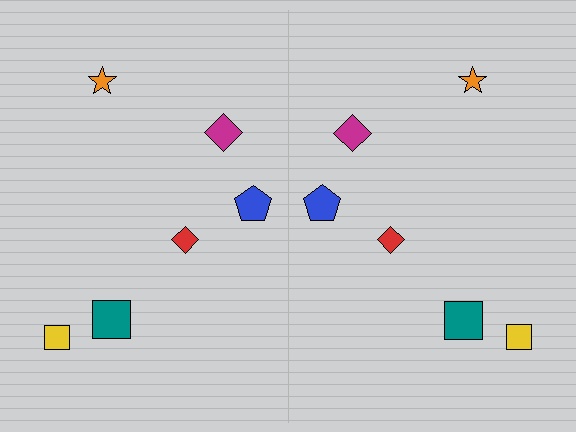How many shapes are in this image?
There are 12 shapes in this image.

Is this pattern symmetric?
Yes, this pattern has bilateral (reflection) symmetry.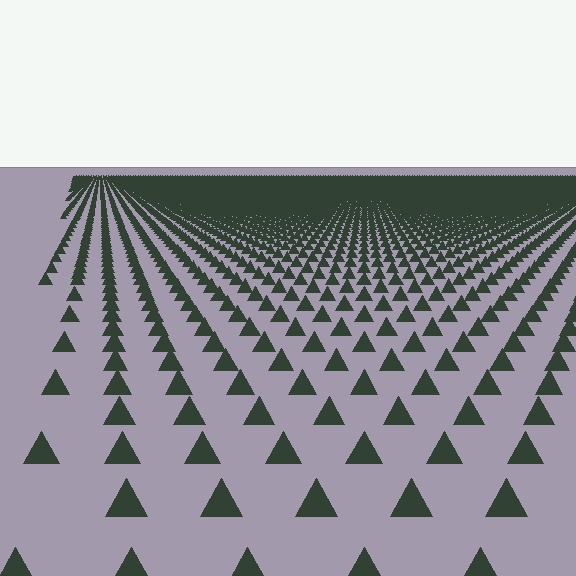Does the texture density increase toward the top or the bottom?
Density increases toward the top.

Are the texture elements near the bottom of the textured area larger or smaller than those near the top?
Larger. Near the bottom, elements are closer to the viewer and appear at a bigger on-screen size.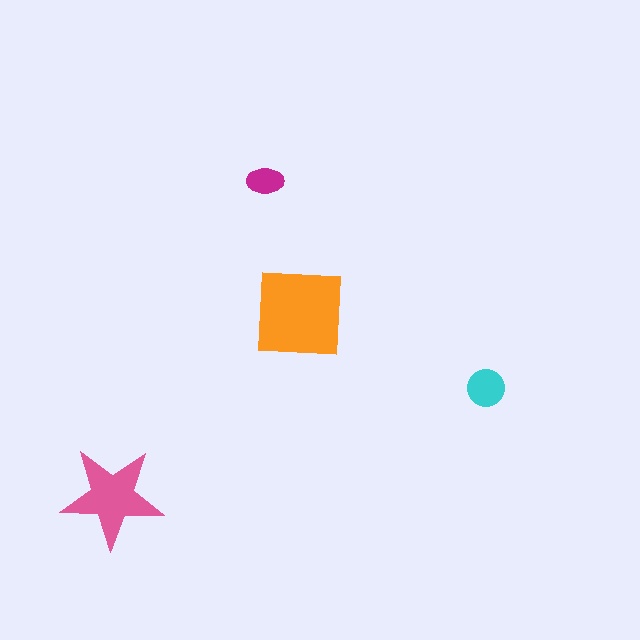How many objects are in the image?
There are 4 objects in the image.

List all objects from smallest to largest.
The magenta ellipse, the cyan circle, the pink star, the orange square.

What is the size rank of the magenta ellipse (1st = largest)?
4th.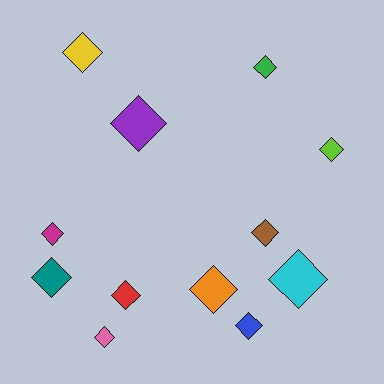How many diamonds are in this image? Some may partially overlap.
There are 12 diamonds.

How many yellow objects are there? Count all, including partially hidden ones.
There is 1 yellow object.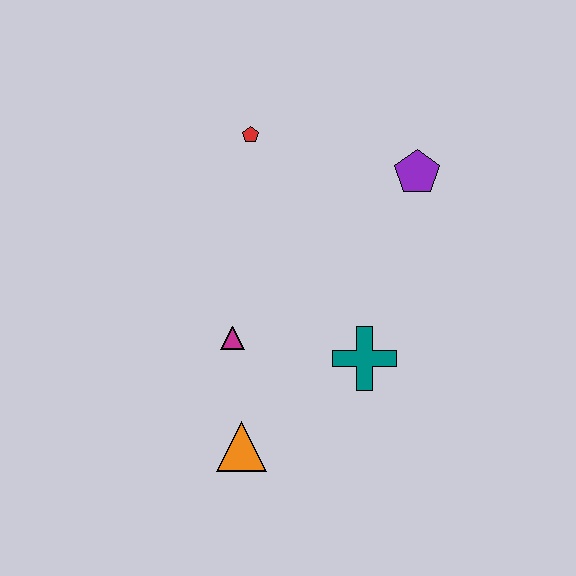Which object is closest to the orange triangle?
The magenta triangle is closest to the orange triangle.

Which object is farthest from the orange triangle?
The purple pentagon is farthest from the orange triangle.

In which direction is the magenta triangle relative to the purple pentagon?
The magenta triangle is to the left of the purple pentagon.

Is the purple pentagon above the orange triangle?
Yes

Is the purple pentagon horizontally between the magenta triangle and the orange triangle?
No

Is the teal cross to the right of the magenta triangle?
Yes